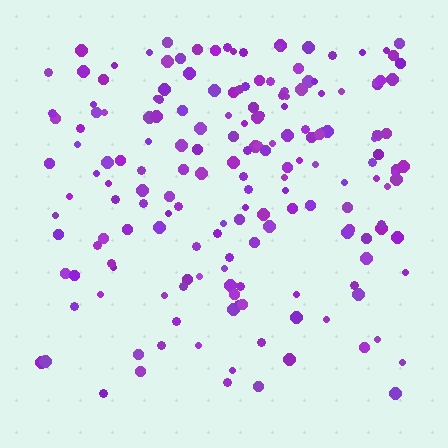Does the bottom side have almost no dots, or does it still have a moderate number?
Still a moderate number, just noticeably fewer than the top.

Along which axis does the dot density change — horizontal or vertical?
Vertical.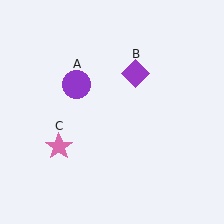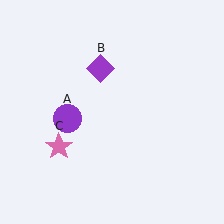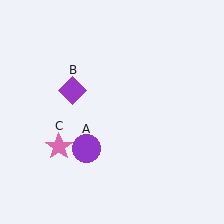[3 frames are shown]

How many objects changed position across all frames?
2 objects changed position: purple circle (object A), purple diamond (object B).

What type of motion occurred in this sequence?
The purple circle (object A), purple diamond (object B) rotated counterclockwise around the center of the scene.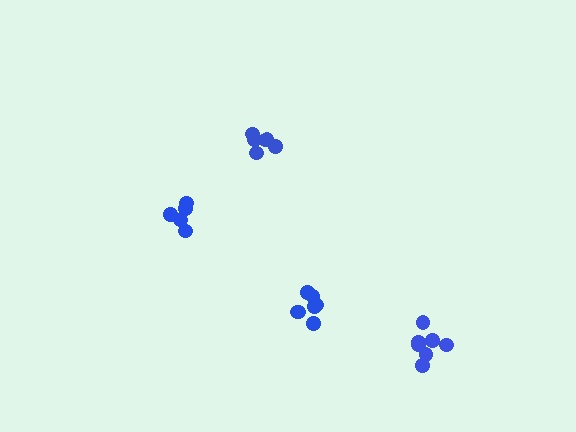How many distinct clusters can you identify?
There are 4 distinct clusters.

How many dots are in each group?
Group 1: 6 dots, Group 2: 5 dots, Group 3: 7 dots, Group 4: 7 dots (25 total).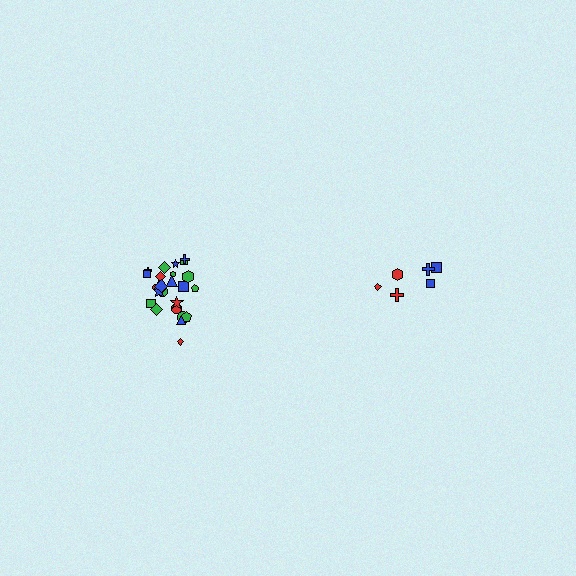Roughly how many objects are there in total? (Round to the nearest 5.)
Roughly 30 objects in total.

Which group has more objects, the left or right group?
The left group.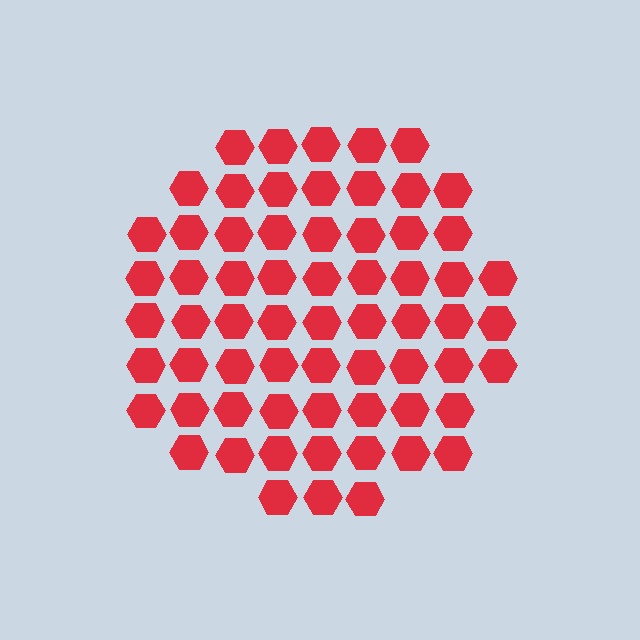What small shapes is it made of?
It is made of small hexagons.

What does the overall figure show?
The overall figure shows a circle.